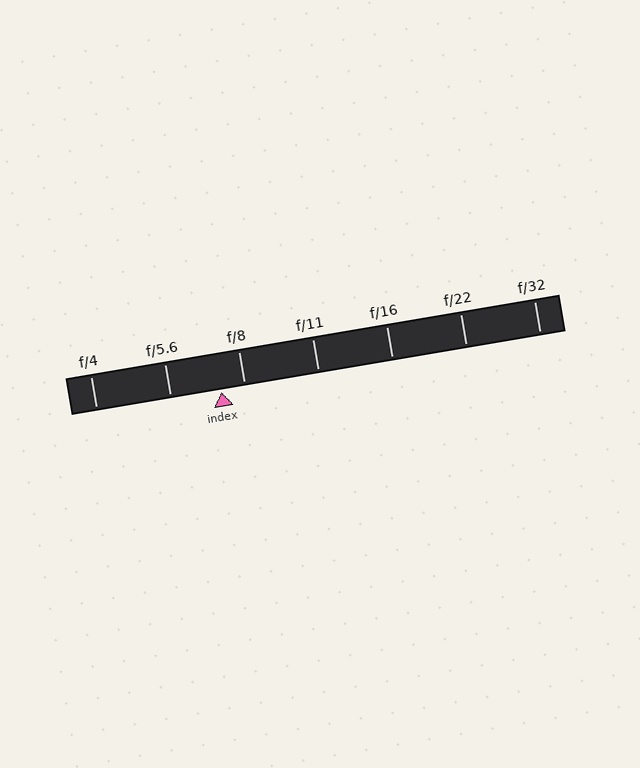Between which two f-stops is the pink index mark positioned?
The index mark is between f/5.6 and f/8.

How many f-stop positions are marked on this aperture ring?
There are 7 f-stop positions marked.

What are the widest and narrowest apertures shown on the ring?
The widest aperture shown is f/4 and the narrowest is f/32.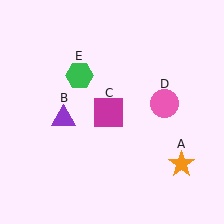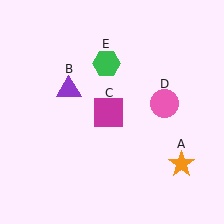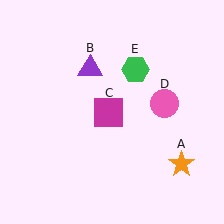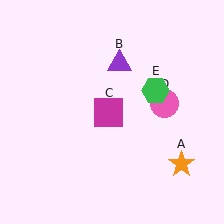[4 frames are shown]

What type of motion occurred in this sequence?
The purple triangle (object B), green hexagon (object E) rotated clockwise around the center of the scene.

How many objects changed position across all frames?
2 objects changed position: purple triangle (object B), green hexagon (object E).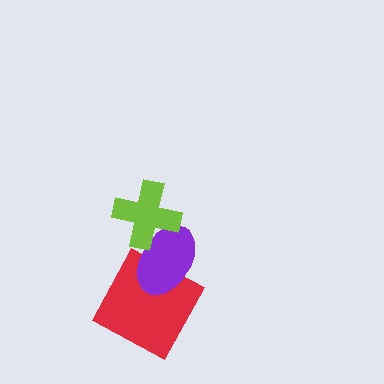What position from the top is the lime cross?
The lime cross is 1st from the top.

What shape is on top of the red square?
The purple ellipse is on top of the red square.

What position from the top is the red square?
The red square is 3rd from the top.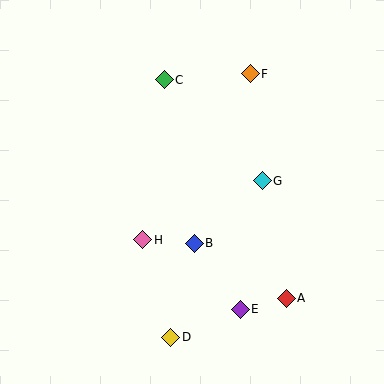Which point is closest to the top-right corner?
Point F is closest to the top-right corner.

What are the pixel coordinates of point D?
Point D is at (171, 337).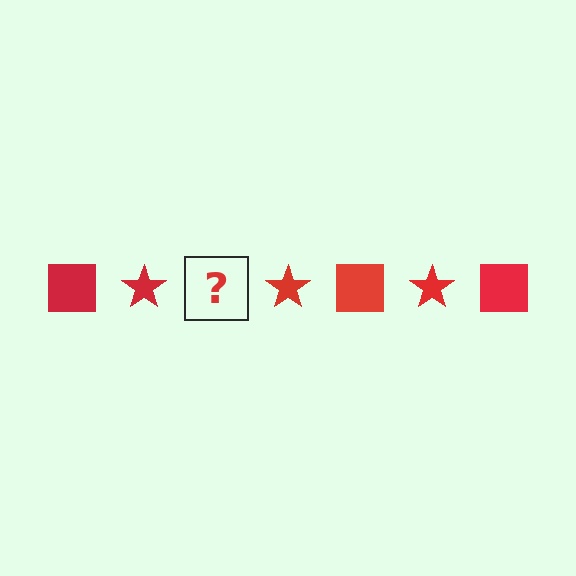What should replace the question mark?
The question mark should be replaced with a red square.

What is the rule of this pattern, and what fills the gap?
The rule is that the pattern cycles through square, star shapes in red. The gap should be filled with a red square.